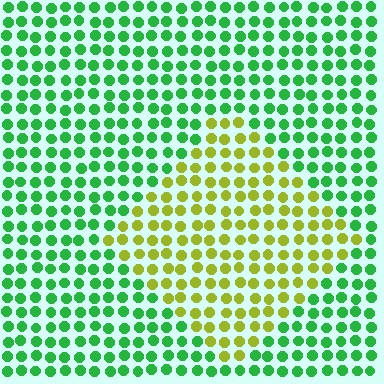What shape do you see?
I see a diamond.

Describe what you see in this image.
The image is filled with small green elements in a uniform arrangement. A diamond-shaped region is visible where the elements are tinted to a slightly different hue, forming a subtle color boundary.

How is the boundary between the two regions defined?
The boundary is defined purely by a slight shift in hue (about 58 degrees). Spacing, size, and orientation are identical on both sides.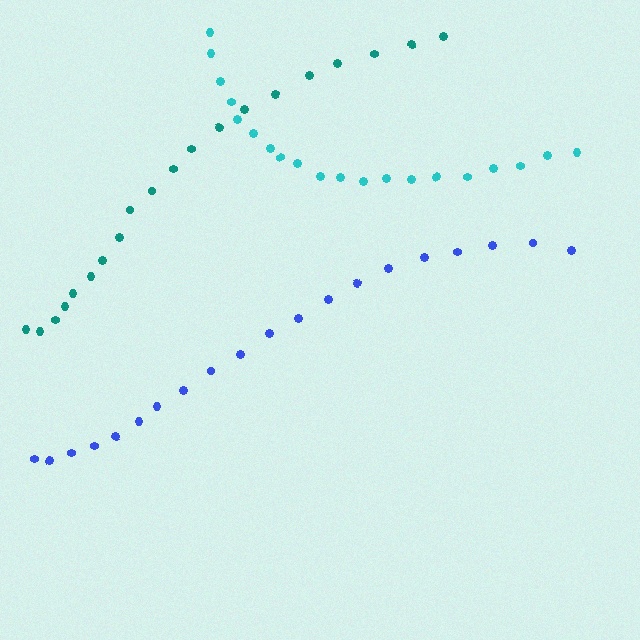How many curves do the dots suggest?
There are 3 distinct paths.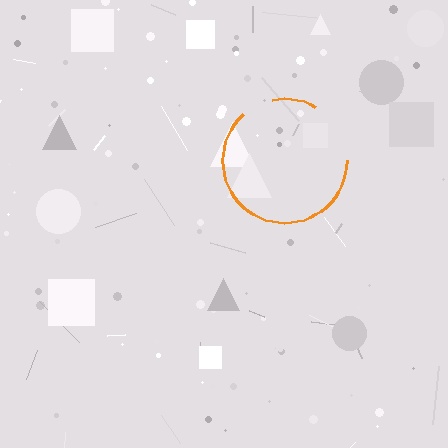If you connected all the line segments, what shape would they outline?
They would outline a circle.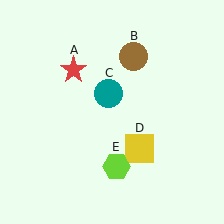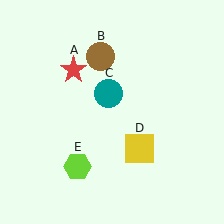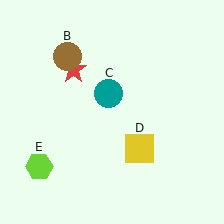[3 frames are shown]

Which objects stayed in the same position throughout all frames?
Red star (object A) and teal circle (object C) and yellow square (object D) remained stationary.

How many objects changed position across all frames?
2 objects changed position: brown circle (object B), lime hexagon (object E).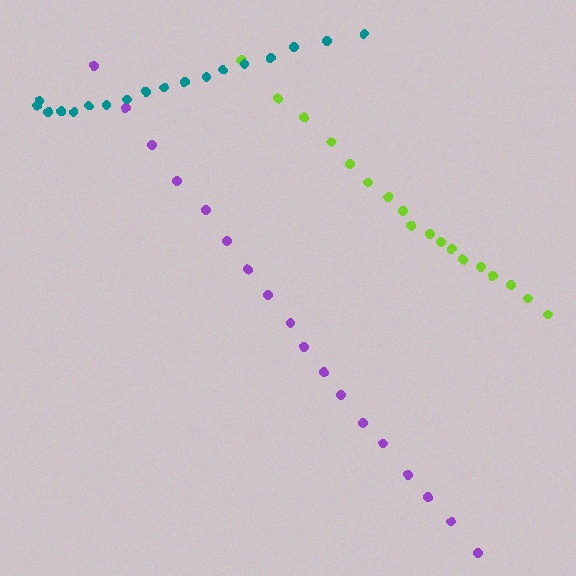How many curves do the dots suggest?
There are 3 distinct paths.